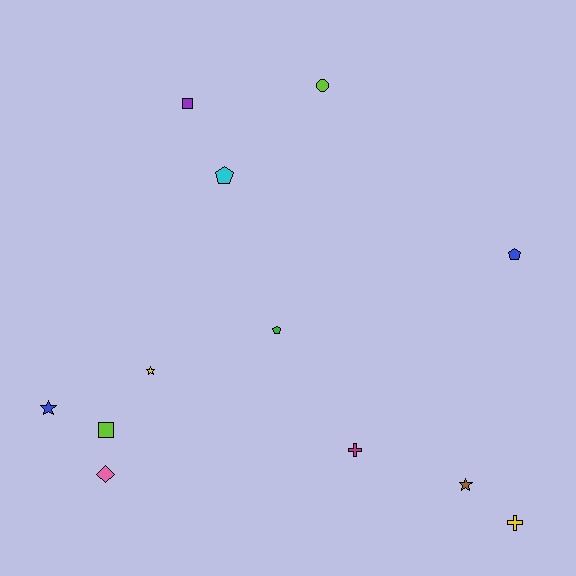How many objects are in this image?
There are 12 objects.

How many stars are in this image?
There are 3 stars.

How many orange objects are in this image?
There are no orange objects.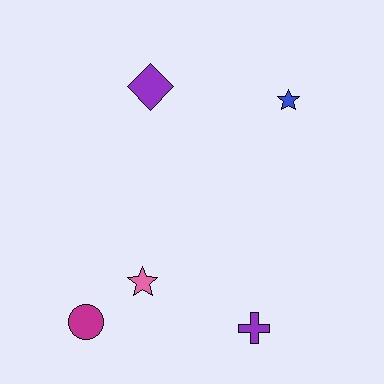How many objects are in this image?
There are 5 objects.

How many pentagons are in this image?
There are no pentagons.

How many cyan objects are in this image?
There are no cyan objects.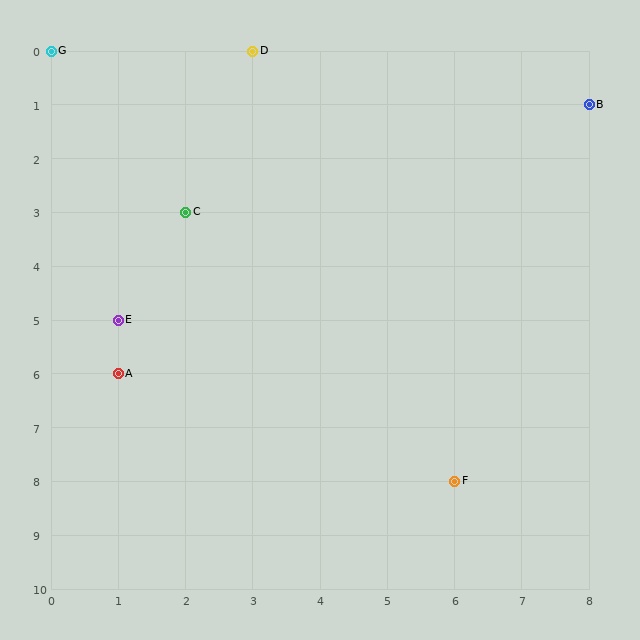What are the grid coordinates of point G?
Point G is at grid coordinates (0, 0).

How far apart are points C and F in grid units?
Points C and F are 4 columns and 5 rows apart (about 6.4 grid units diagonally).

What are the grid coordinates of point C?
Point C is at grid coordinates (2, 3).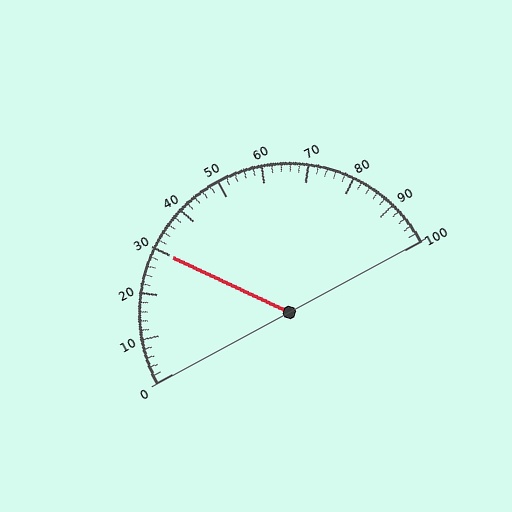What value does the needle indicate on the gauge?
The needle indicates approximately 30.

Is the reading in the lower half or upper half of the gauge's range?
The reading is in the lower half of the range (0 to 100).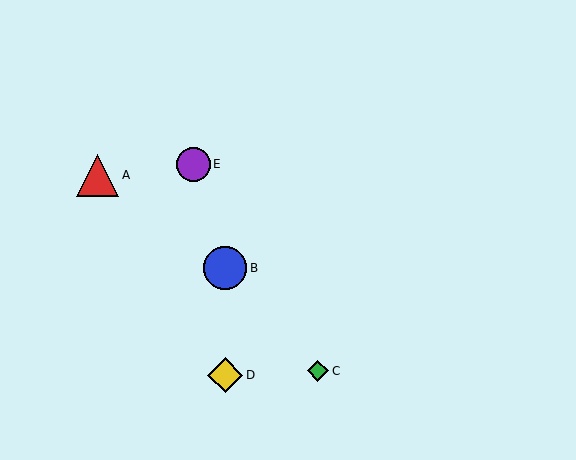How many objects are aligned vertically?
2 objects (B, D) are aligned vertically.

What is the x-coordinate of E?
Object E is at x≈194.